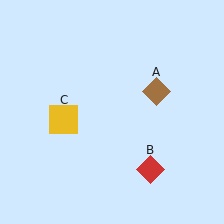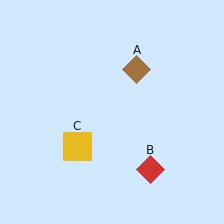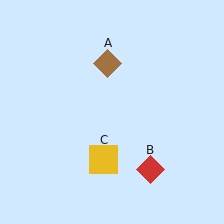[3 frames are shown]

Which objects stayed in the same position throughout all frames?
Red diamond (object B) remained stationary.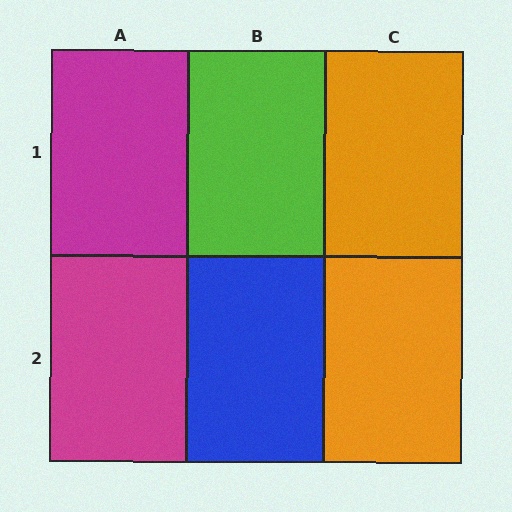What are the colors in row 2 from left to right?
Magenta, blue, orange.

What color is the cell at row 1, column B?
Lime.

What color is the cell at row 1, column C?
Orange.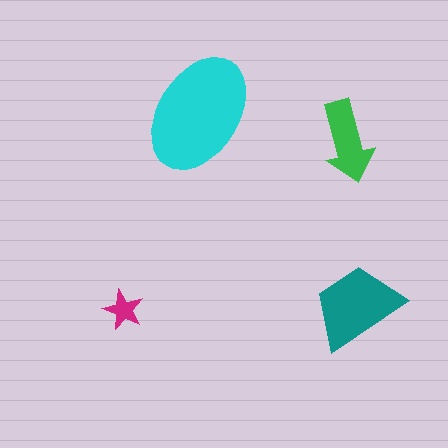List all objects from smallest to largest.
The magenta star, the green arrow, the teal trapezoid, the cyan ellipse.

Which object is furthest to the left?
The magenta star is leftmost.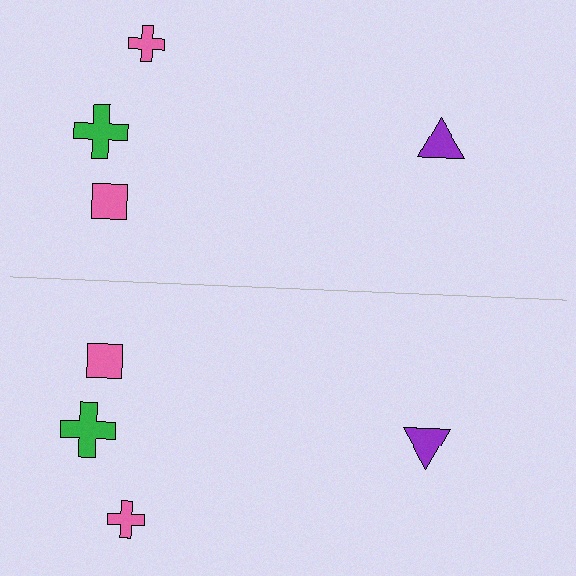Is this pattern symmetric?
Yes, this pattern has bilateral (reflection) symmetry.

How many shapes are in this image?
There are 8 shapes in this image.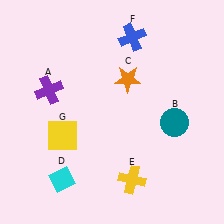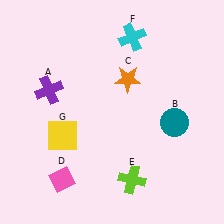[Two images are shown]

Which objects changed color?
D changed from cyan to pink. E changed from yellow to lime. F changed from blue to cyan.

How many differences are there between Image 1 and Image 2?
There are 3 differences between the two images.